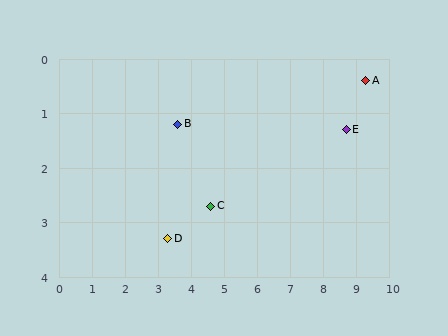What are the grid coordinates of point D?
Point D is at approximately (3.3, 3.3).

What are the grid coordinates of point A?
Point A is at approximately (9.3, 0.4).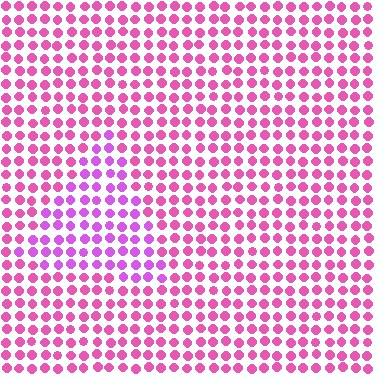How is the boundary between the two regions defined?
The boundary is defined purely by a slight shift in hue (about 29 degrees). Spacing, size, and orientation are identical on both sides.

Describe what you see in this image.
The image is filled with small pink elements in a uniform arrangement. A triangle-shaped region is visible where the elements are tinted to a slightly different hue, forming a subtle color boundary.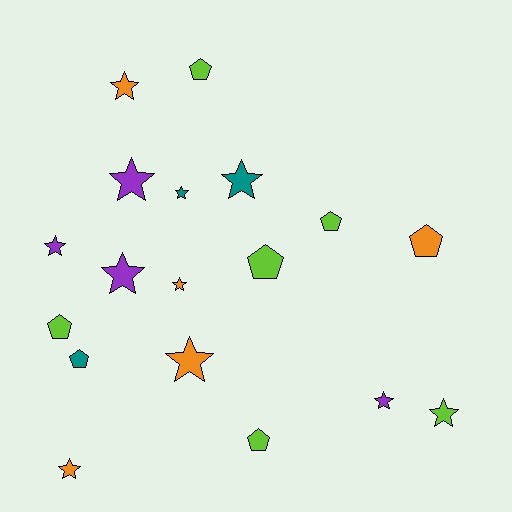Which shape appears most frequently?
Star, with 11 objects.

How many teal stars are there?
There are 2 teal stars.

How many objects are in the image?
There are 18 objects.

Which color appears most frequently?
Lime, with 6 objects.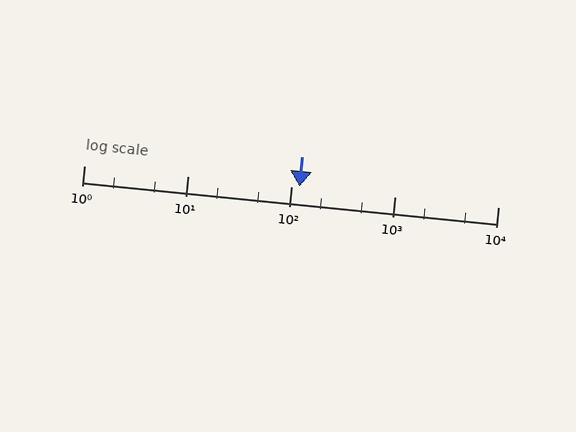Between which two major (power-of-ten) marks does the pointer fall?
The pointer is between 100 and 1000.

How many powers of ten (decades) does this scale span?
The scale spans 4 decades, from 1 to 10000.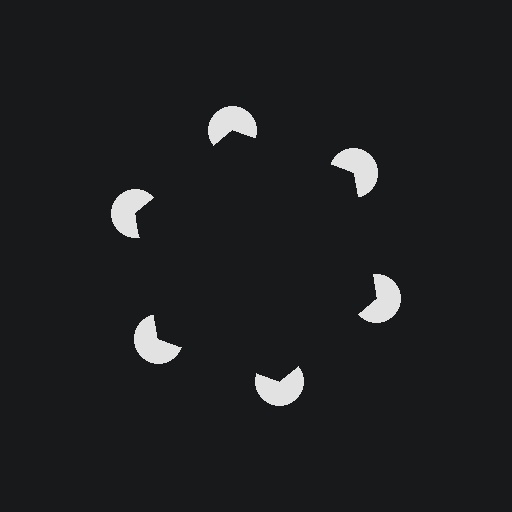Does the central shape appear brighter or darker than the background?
It typically appears slightly darker than the background, even though no actual brightness change is drawn.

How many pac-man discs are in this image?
There are 6 — one at each vertex of the illusory hexagon.